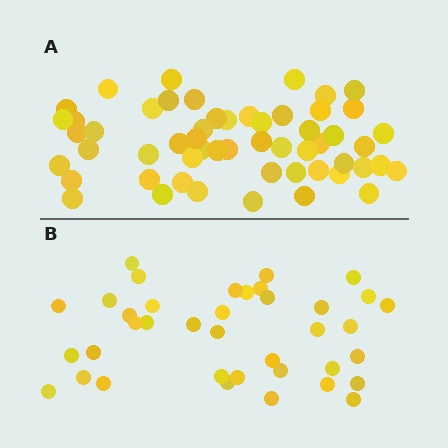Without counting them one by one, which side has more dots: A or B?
Region A (the top region) has more dots.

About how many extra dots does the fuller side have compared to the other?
Region A has approximately 15 more dots than region B.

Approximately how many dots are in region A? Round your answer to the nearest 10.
About 60 dots. (The exact count is 55, which rounds to 60.)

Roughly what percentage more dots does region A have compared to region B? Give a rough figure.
About 45% more.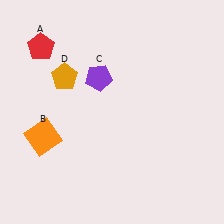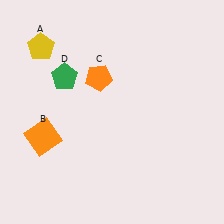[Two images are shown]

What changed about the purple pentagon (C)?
In Image 1, C is purple. In Image 2, it changed to orange.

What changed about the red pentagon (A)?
In Image 1, A is red. In Image 2, it changed to yellow.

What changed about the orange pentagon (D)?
In Image 1, D is orange. In Image 2, it changed to green.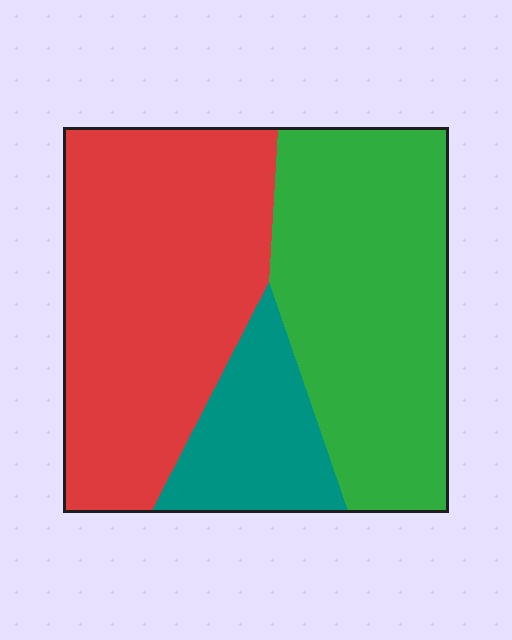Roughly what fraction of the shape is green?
Green covers 40% of the shape.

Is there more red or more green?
Red.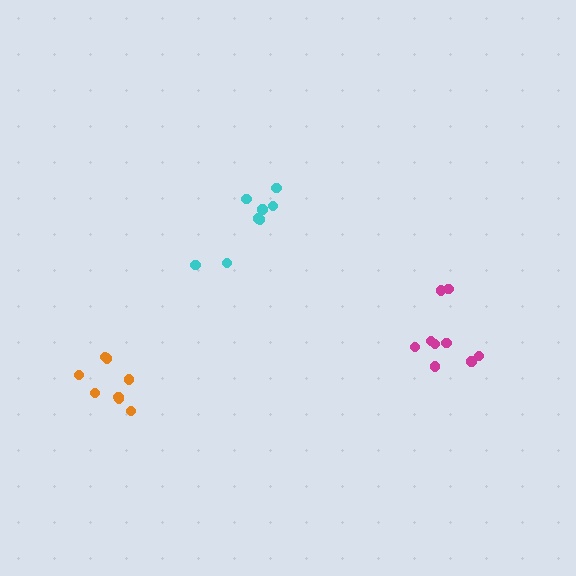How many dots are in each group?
Group 1: 8 dots, Group 2: 9 dots, Group 3: 8 dots (25 total).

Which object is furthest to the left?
The orange cluster is leftmost.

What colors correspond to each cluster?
The clusters are colored: cyan, magenta, orange.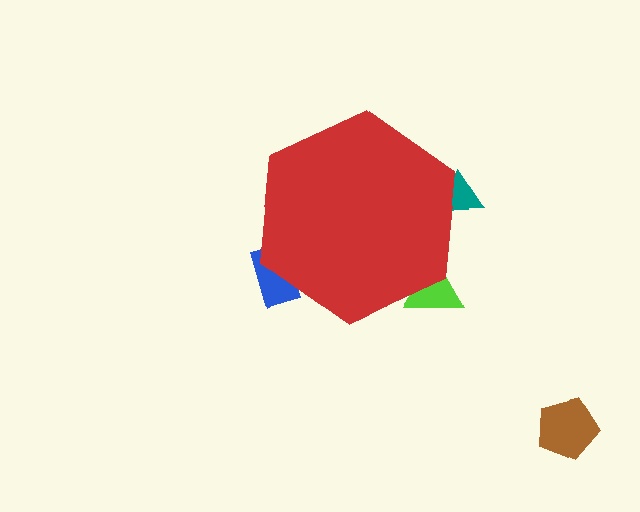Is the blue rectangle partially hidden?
Yes, the blue rectangle is partially hidden behind the red hexagon.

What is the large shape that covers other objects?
A red hexagon.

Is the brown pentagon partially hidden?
No, the brown pentagon is fully visible.